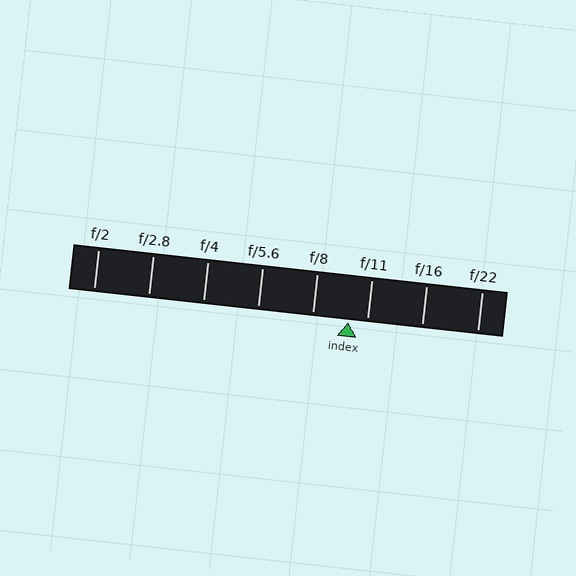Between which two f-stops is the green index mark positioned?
The index mark is between f/8 and f/11.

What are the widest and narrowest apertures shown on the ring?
The widest aperture shown is f/2 and the narrowest is f/22.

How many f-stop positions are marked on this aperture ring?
There are 8 f-stop positions marked.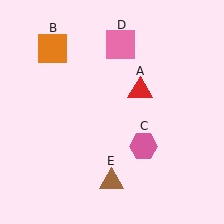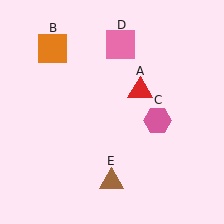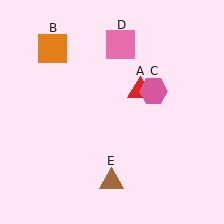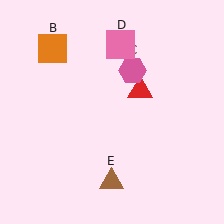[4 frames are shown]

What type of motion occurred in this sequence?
The pink hexagon (object C) rotated counterclockwise around the center of the scene.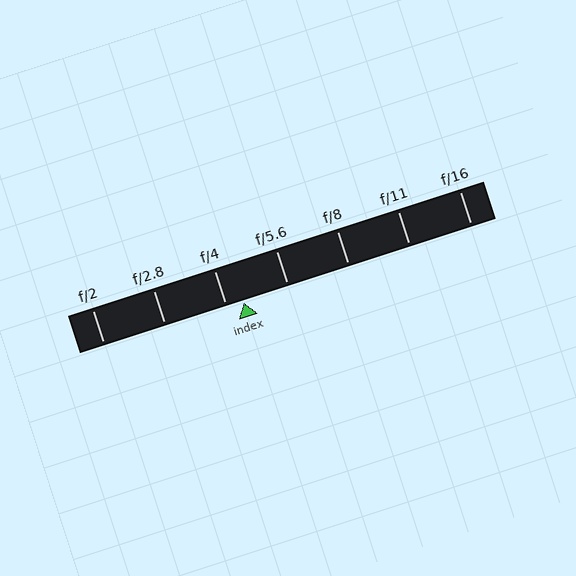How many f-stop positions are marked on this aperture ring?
There are 7 f-stop positions marked.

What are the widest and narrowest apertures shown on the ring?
The widest aperture shown is f/2 and the narrowest is f/16.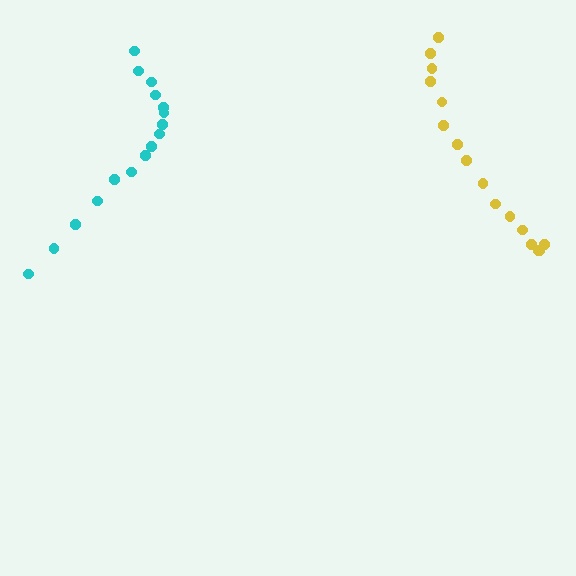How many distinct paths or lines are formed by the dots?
There are 2 distinct paths.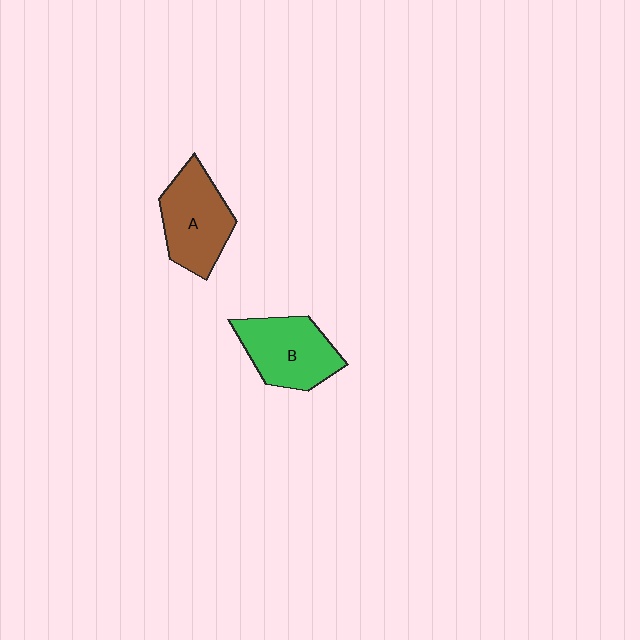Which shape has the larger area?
Shape A (brown).